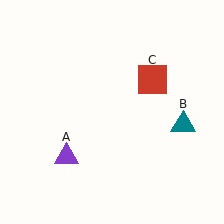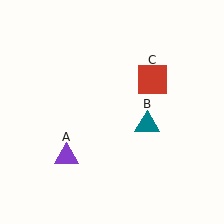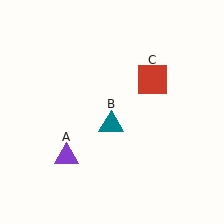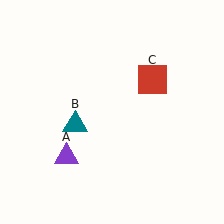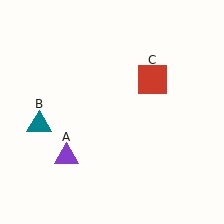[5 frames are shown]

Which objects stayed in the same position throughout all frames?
Purple triangle (object A) and red square (object C) remained stationary.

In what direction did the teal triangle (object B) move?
The teal triangle (object B) moved left.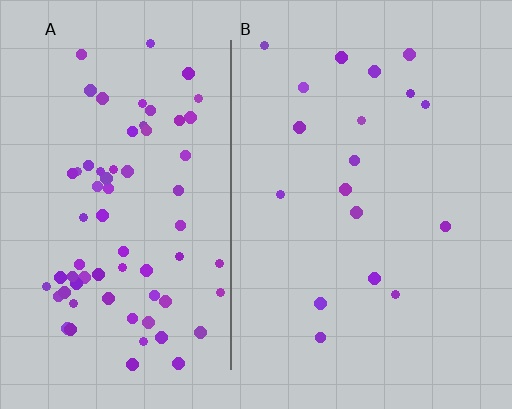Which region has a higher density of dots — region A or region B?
A (the left).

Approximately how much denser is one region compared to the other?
Approximately 3.9× — region A over region B.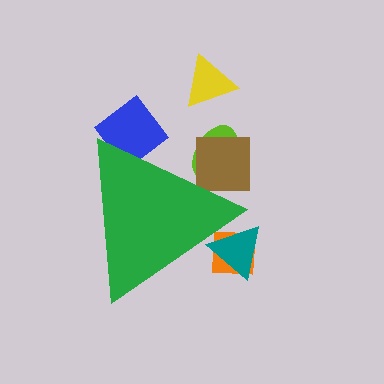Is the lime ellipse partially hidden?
Yes, the lime ellipse is partially hidden behind the green triangle.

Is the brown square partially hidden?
Yes, the brown square is partially hidden behind the green triangle.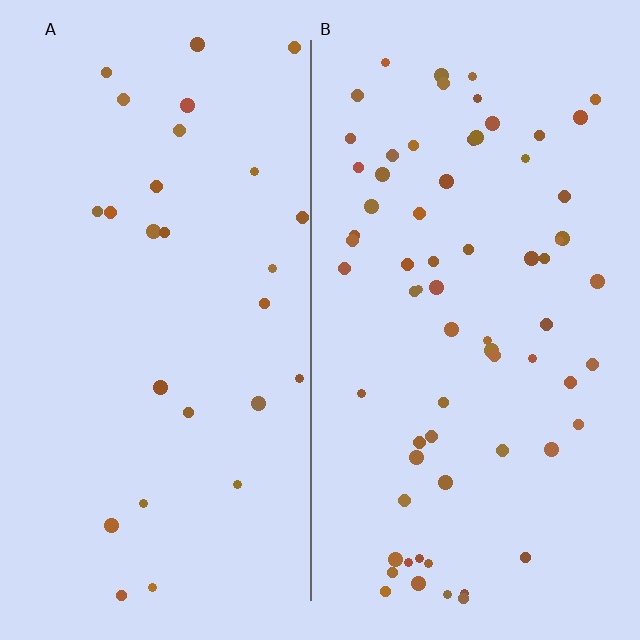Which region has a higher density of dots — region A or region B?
B (the right).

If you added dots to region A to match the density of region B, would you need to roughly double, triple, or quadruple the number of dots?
Approximately triple.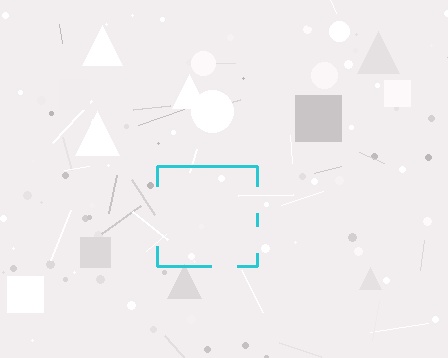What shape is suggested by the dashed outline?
The dashed outline suggests a square.